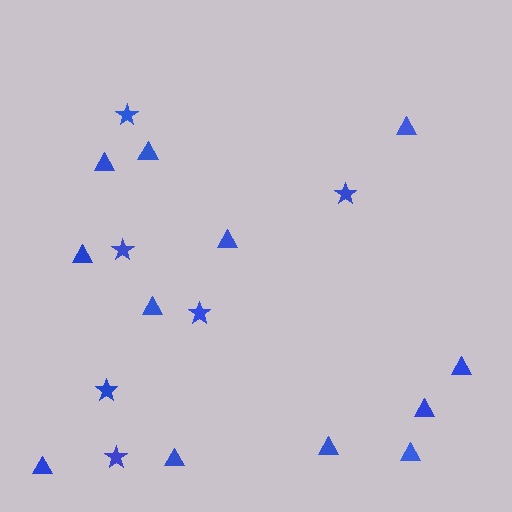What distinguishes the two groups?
There are 2 groups: one group of stars (6) and one group of triangles (12).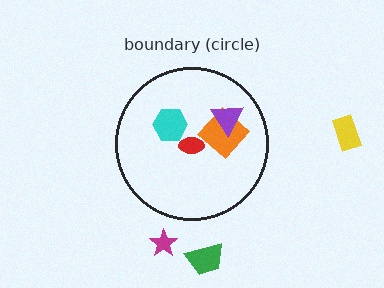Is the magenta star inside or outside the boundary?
Outside.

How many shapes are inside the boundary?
4 inside, 3 outside.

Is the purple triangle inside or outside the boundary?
Inside.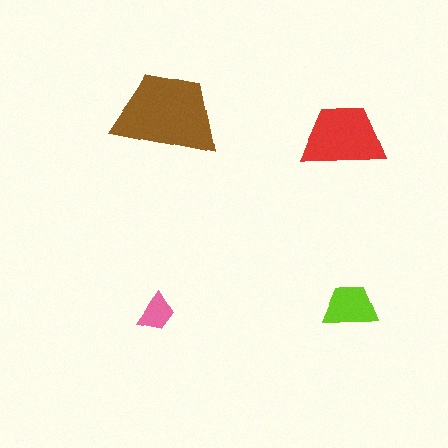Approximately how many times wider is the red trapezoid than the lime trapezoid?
About 1.5 times wider.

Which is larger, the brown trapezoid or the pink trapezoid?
The brown one.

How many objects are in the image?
There are 4 objects in the image.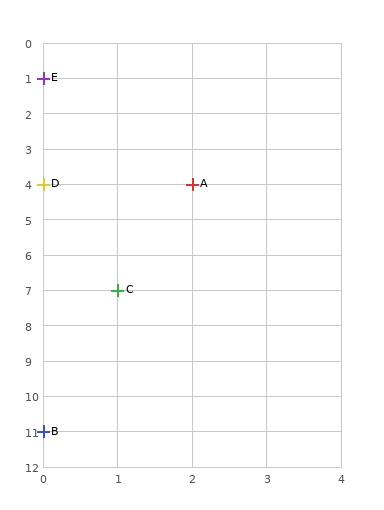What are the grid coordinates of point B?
Point B is at grid coordinates (0, 11).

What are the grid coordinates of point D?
Point D is at grid coordinates (0, 4).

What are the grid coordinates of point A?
Point A is at grid coordinates (2, 4).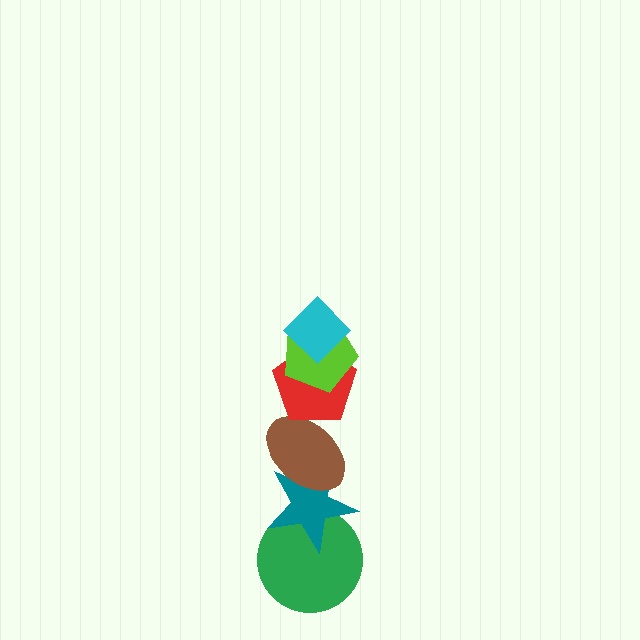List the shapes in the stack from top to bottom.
From top to bottom: the cyan diamond, the lime pentagon, the red pentagon, the brown ellipse, the teal star, the green circle.